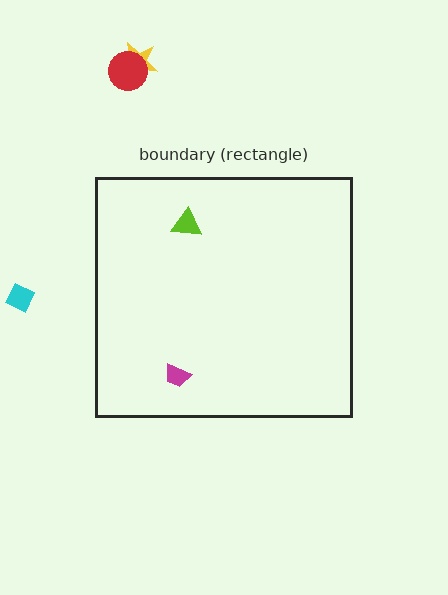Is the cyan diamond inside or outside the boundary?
Outside.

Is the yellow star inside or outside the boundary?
Outside.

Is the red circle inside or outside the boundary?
Outside.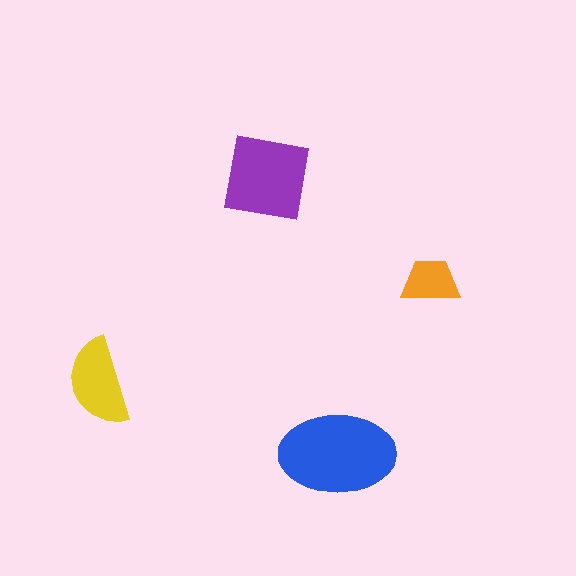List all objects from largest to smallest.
The blue ellipse, the purple square, the yellow semicircle, the orange trapezoid.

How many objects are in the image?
There are 4 objects in the image.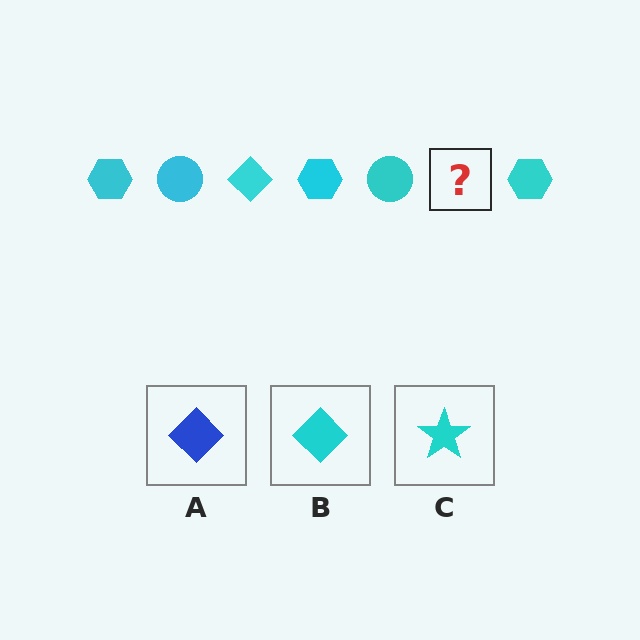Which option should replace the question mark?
Option B.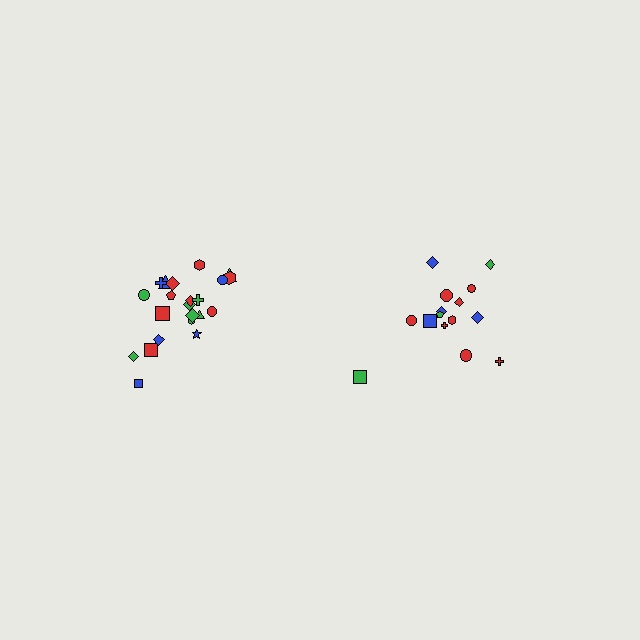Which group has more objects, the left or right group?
The left group.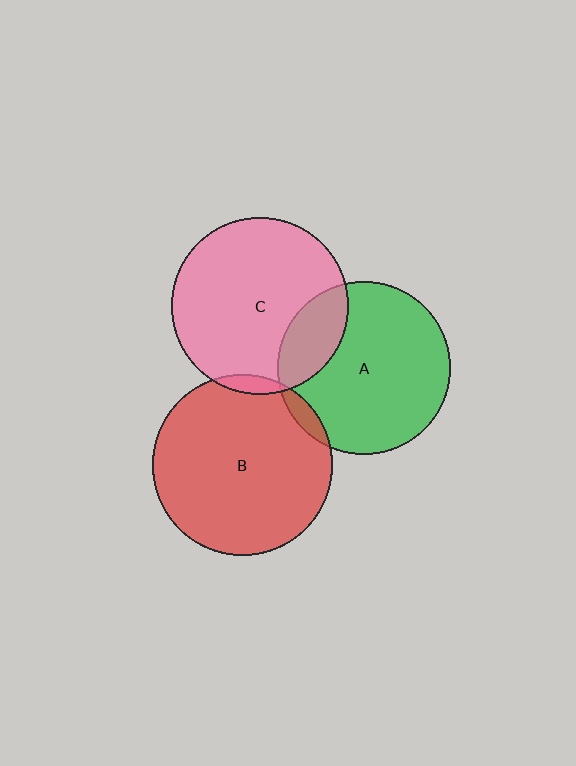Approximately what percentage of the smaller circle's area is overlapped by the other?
Approximately 5%.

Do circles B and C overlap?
Yes.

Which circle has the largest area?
Circle B (red).